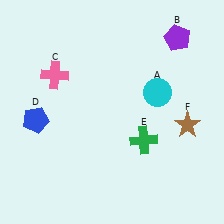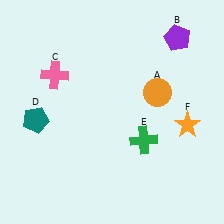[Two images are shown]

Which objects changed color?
A changed from cyan to orange. D changed from blue to teal. F changed from brown to orange.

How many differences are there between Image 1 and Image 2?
There are 3 differences between the two images.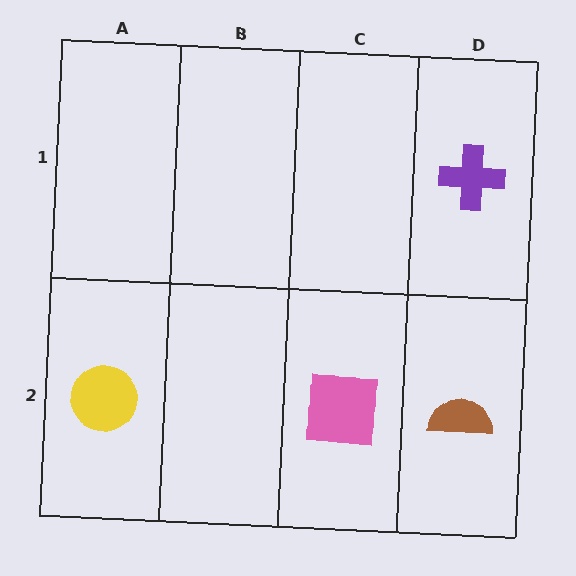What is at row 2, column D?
A brown semicircle.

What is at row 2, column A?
A yellow circle.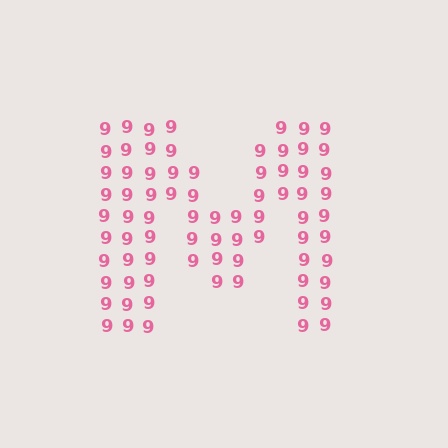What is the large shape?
The large shape is the letter M.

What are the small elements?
The small elements are digit 9's.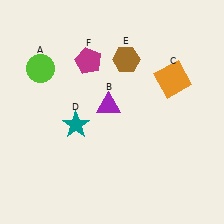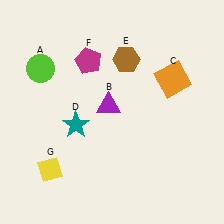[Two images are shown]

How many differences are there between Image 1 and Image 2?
There is 1 difference between the two images.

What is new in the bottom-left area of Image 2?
A yellow diamond (G) was added in the bottom-left area of Image 2.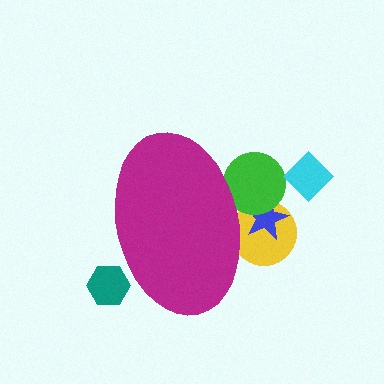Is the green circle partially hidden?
Yes, the green circle is partially hidden behind the magenta ellipse.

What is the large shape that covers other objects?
A magenta ellipse.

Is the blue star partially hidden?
Yes, the blue star is partially hidden behind the magenta ellipse.